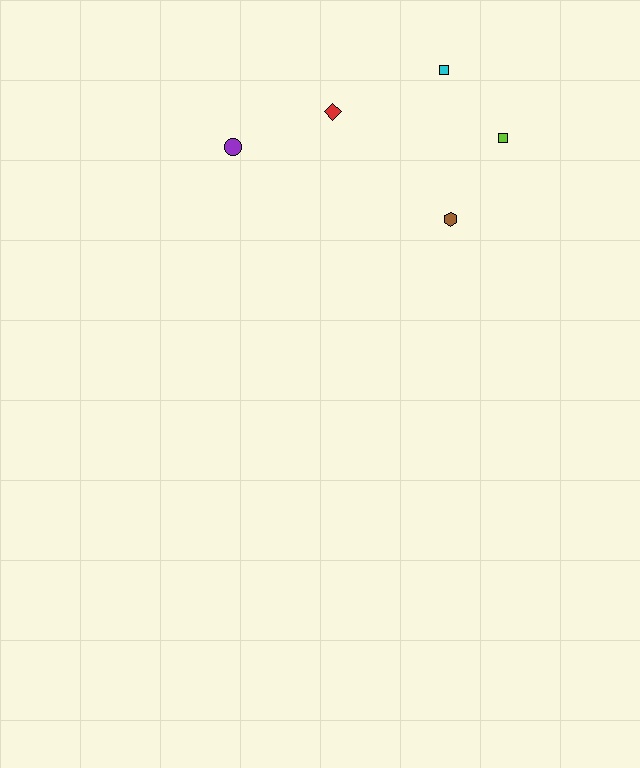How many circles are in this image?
There is 1 circle.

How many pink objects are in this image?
There are no pink objects.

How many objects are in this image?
There are 5 objects.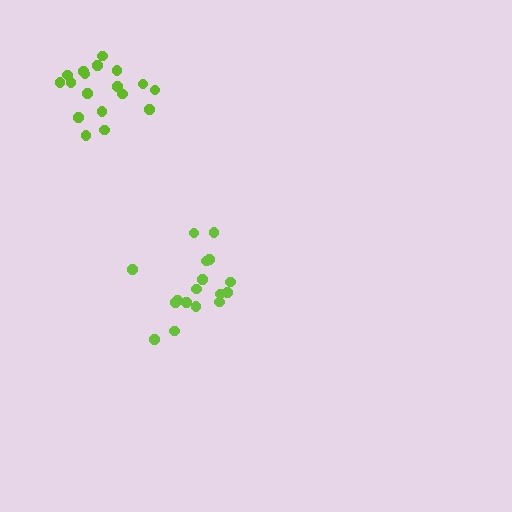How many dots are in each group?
Group 1: 18 dots, Group 2: 18 dots (36 total).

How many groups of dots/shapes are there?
There are 2 groups.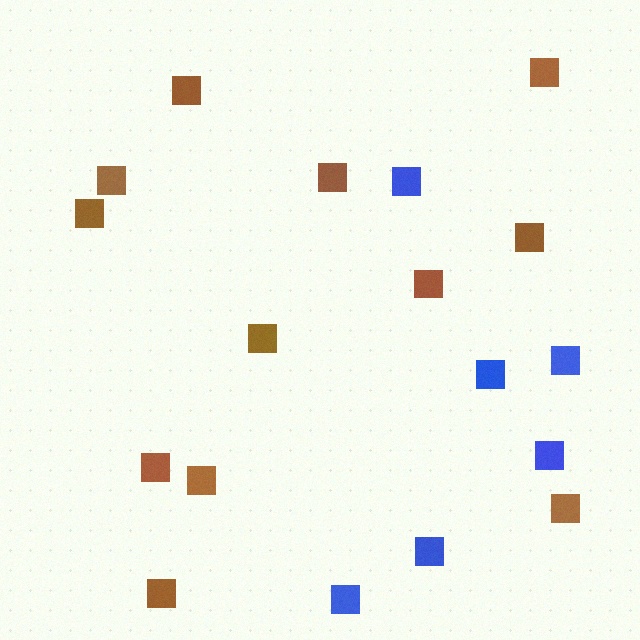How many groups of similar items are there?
There are 2 groups: one group of blue squares (6) and one group of brown squares (12).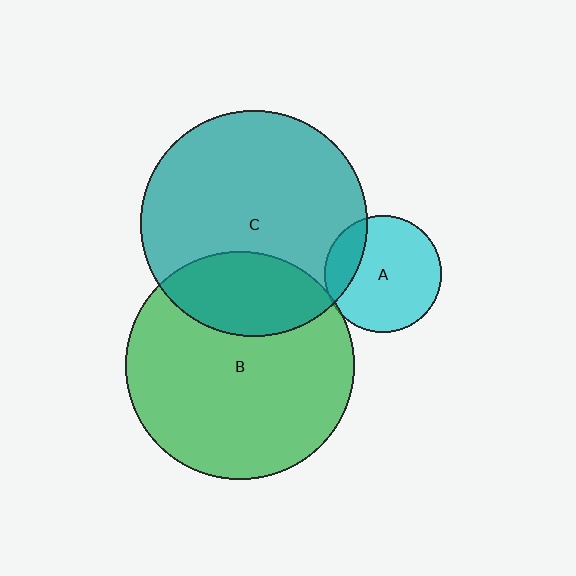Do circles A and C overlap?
Yes.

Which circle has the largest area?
Circle B (green).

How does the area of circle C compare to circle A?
Approximately 3.7 times.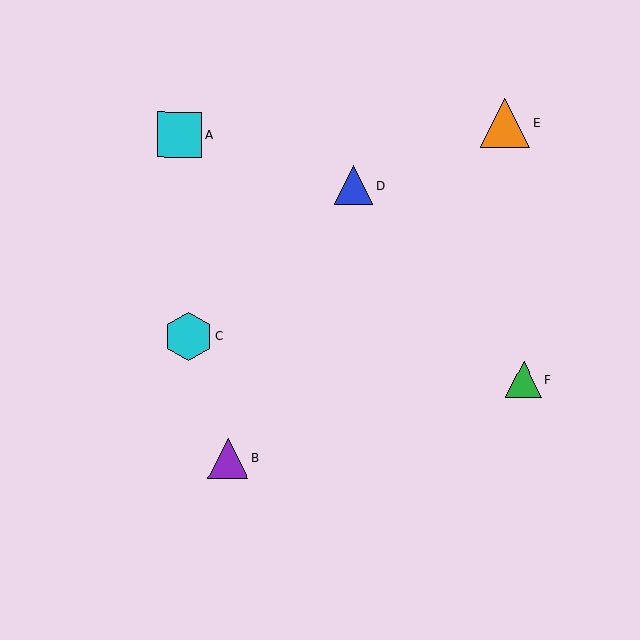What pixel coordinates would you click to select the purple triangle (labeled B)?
Click at (228, 459) to select the purple triangle B.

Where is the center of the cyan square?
The center of the cyan square is at (179, 134).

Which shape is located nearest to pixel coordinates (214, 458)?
The purple triangle (labeled B) at (228, 459) is nearest to that location.